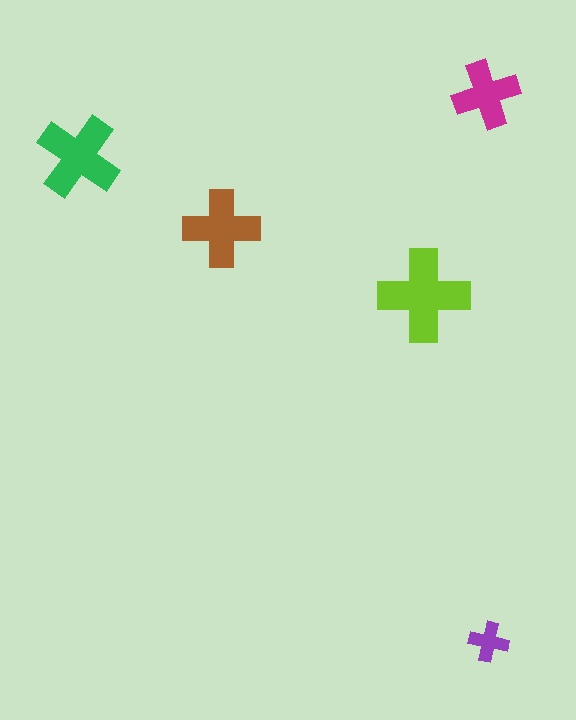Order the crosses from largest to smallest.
the lime one, the green one, the brown one, the magenta one, the purple one.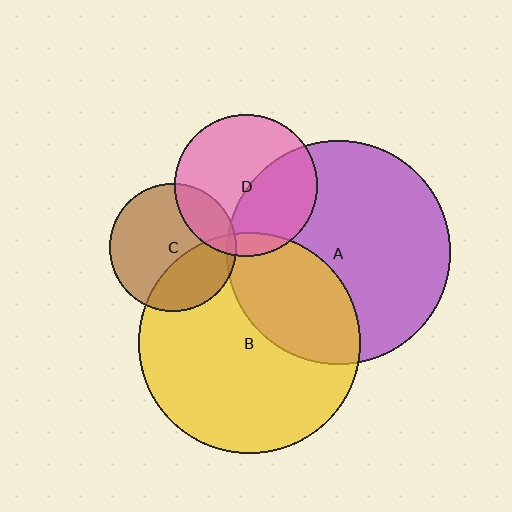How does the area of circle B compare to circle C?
Approximately 3.0 times.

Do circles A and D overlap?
Yes.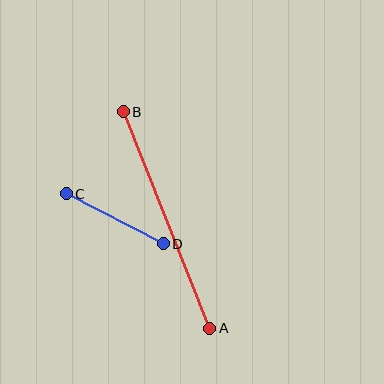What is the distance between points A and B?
The distance is approximately 233 pixels.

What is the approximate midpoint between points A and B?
The midpoint is at approximately (167, 220) pixels.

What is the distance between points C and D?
The distance is approximately 109 pixels.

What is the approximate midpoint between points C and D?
The midpoint is at approximately (115, 219) pixels.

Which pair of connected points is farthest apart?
Points A and B are farthest apart.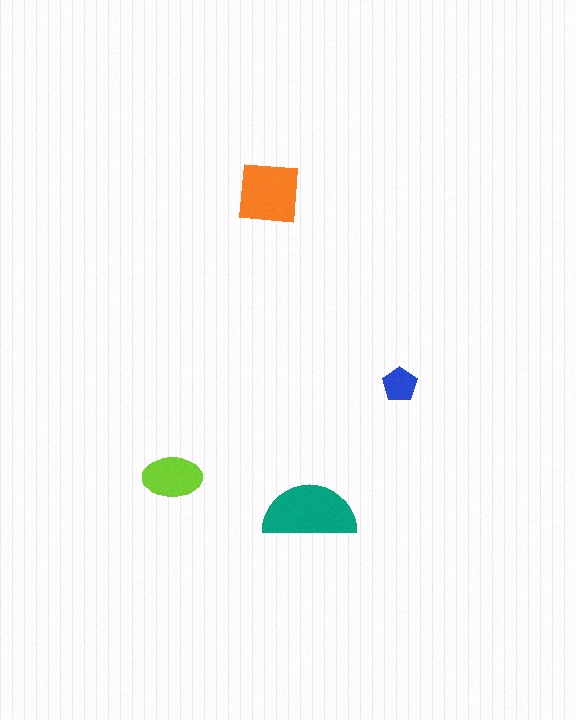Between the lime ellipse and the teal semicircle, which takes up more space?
The teal semicircle.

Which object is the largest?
The teal semicircle.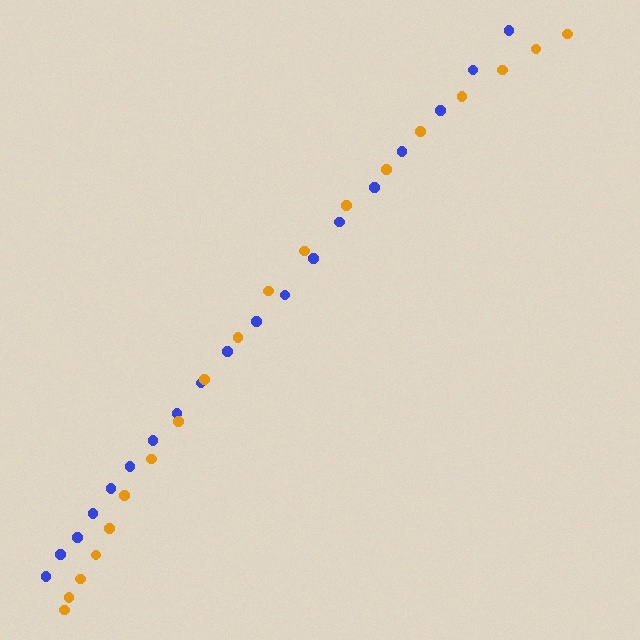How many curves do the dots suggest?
There are 2 distinct paths.